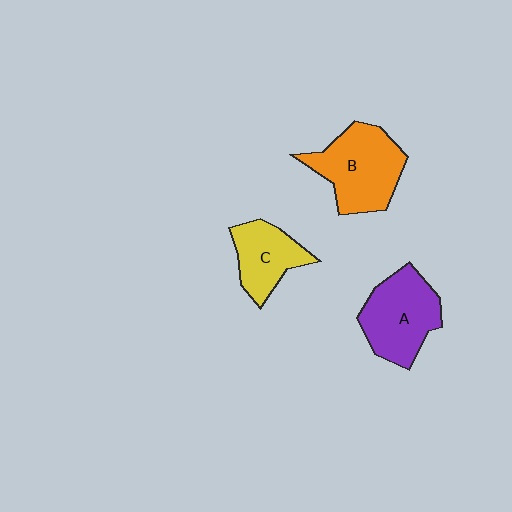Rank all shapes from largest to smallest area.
From largest to smallest: B (orange), A (purple), C (yellow).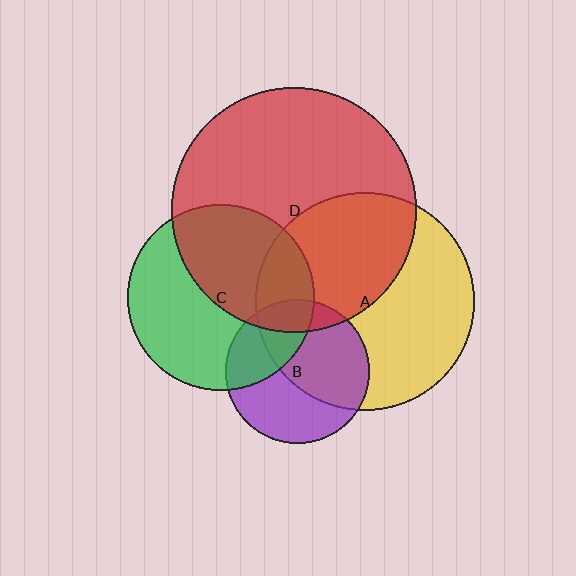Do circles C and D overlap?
Yes.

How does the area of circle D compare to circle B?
Approximately 2.9 times.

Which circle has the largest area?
Circle D (red).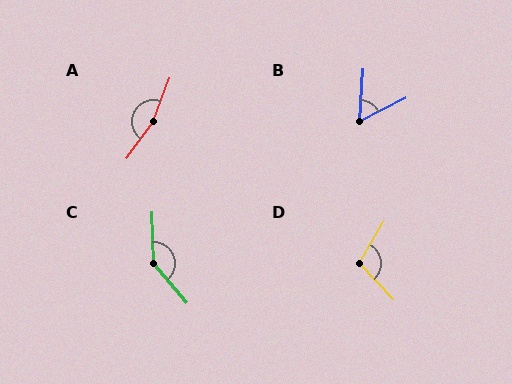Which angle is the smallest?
B, at approximately 60 degrees.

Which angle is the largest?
A, at approximately 164 degrees.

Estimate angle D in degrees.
Approximately 106 degrees.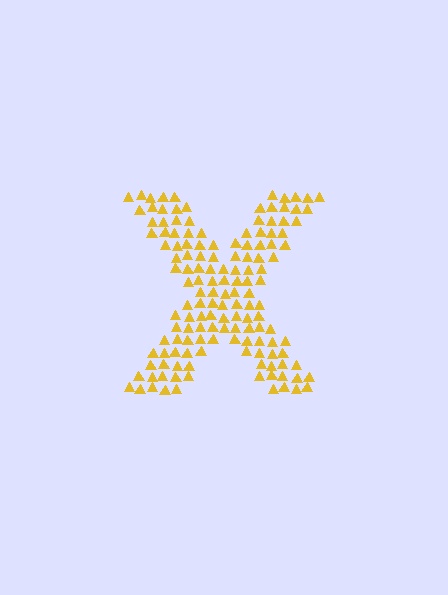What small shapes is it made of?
It is made of small triangles.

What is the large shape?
The large shape is the letter X.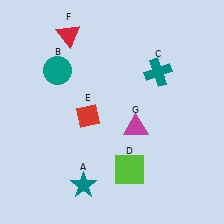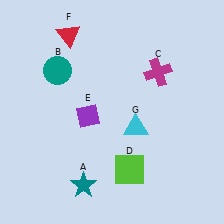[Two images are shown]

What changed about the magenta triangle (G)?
In Image 1, G is magenta. In Image 2, it changed to cyan.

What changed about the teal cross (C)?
In Image 1, C is teal. In Image 2, it changed to magenta.